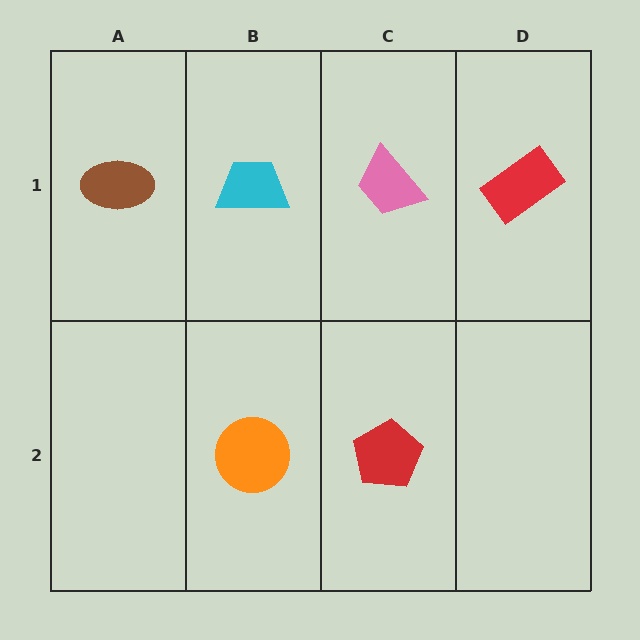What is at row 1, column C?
A pink trapezoid.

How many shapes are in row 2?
2 shapes.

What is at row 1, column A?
A brown ellipse.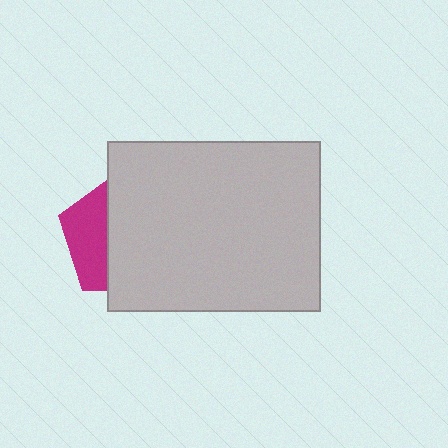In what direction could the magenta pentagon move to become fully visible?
The magenta pentagon could move left. That would shift it out from behind the light gray rectangle entirely.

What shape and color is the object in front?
The object in front is a light gray rectangle.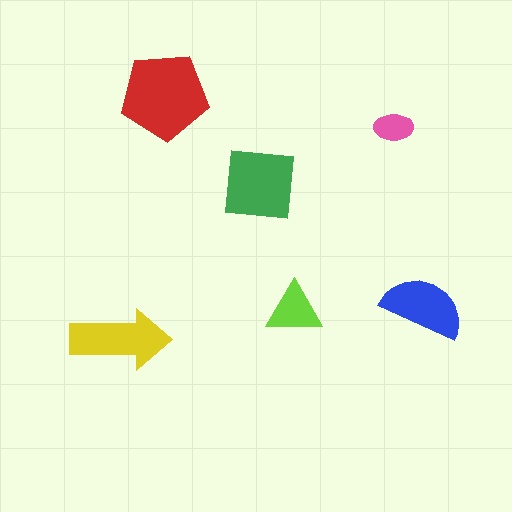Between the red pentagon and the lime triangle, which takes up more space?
The red pentagon.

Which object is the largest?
The red pentagon.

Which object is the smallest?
The pink ellipse.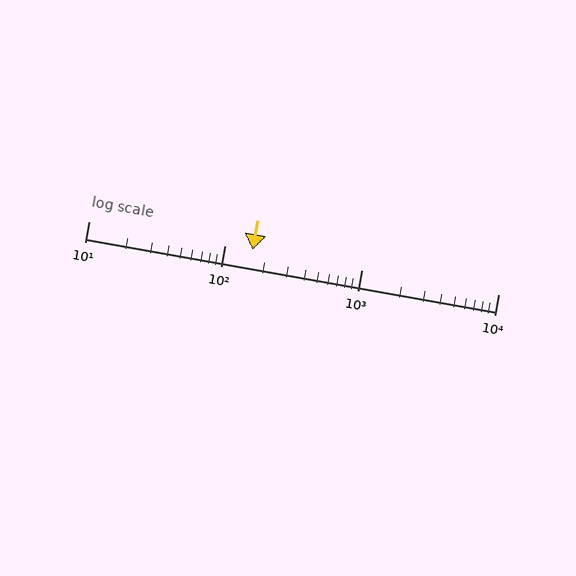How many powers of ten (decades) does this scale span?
The scale spans 3 decades, from 10 to 10000.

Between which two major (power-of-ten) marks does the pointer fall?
The pointer is between 100 and 1000.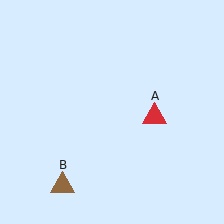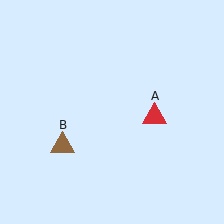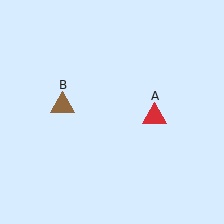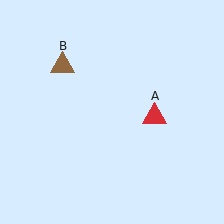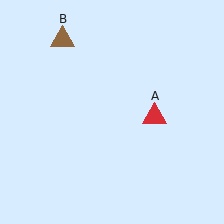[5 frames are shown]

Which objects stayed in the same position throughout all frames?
Red triangle (object A) remained stationary.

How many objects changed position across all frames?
1 object changed position: brown triangle (object B).